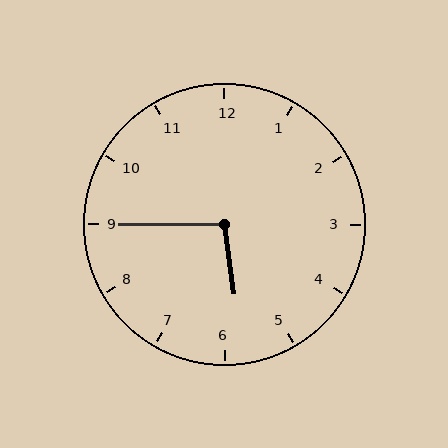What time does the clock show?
5:45.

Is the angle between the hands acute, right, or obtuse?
It is obtuse.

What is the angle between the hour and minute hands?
Approximately 98 degrees.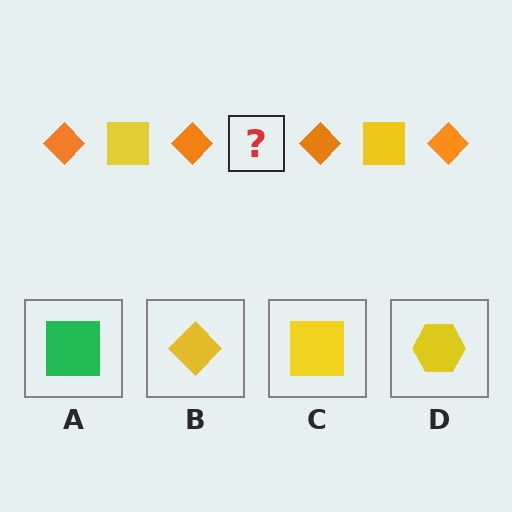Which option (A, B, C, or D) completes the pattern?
C.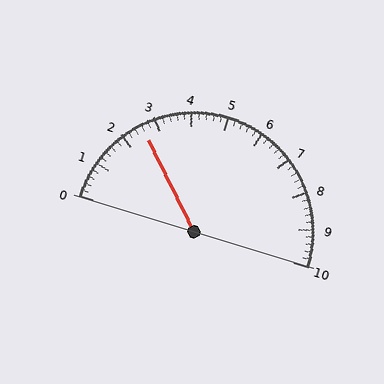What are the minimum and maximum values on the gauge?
The gauge ranges from 0 to 10.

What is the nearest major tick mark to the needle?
The nearest major tick mark is 3.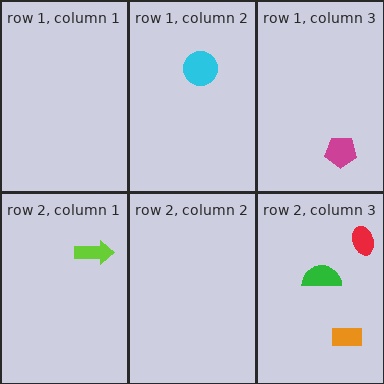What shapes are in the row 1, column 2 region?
The cyan circle.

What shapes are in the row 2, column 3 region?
The green semicircle, the red ellipse, the orange rectangle.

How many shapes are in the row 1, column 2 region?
1.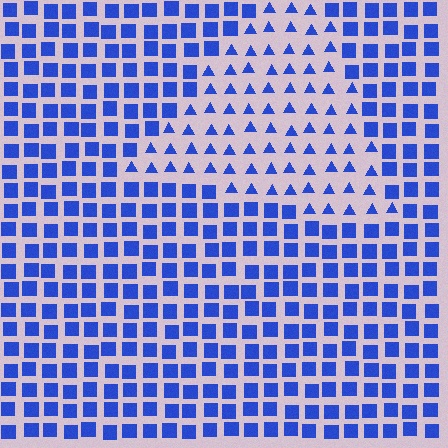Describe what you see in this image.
The image is filled with small blue elements arranged in a uniform grid. A triangle-shaped region contains triangles, while the surrounding area contains squares. The boundary is defined purely by the change in element shape.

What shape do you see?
I see a triangle.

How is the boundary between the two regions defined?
The boundary is defined by a change in element shape: triangles inside vs. squares outside. All elements share the same color and spacing.